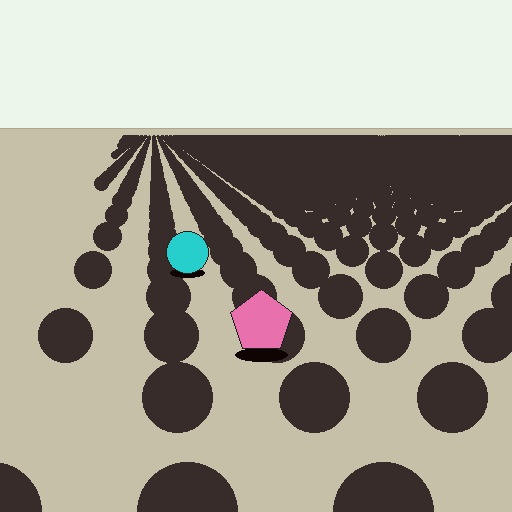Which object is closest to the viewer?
The pink pentagon is closest. The texture marks near it are larger and more spread out.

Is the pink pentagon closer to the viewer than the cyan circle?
Yes. The pink pentagon is closer — you can tell from the texture gradient: the ground texture is coarser near it.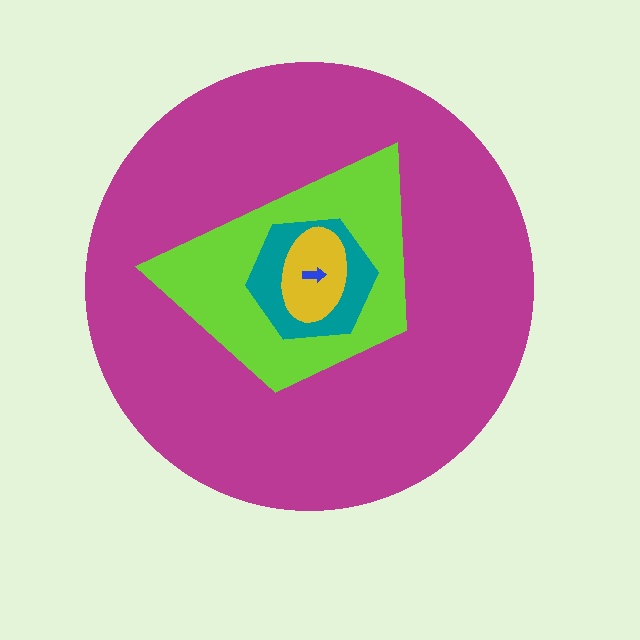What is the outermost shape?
The magenta circle.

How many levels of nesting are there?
5.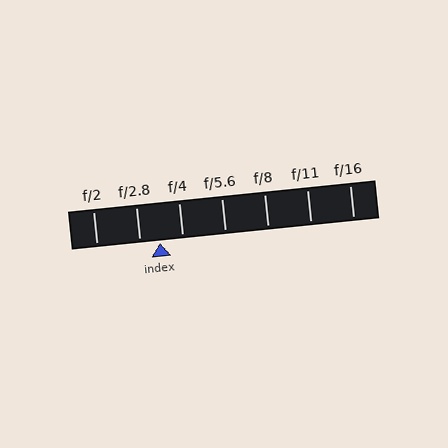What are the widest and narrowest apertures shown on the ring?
The widest aperture shown is f/2 and the narrowest is f/16.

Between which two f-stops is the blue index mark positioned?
The index mark is between f/2.8 and f/4.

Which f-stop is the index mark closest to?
The index mark is closest to f/2.8.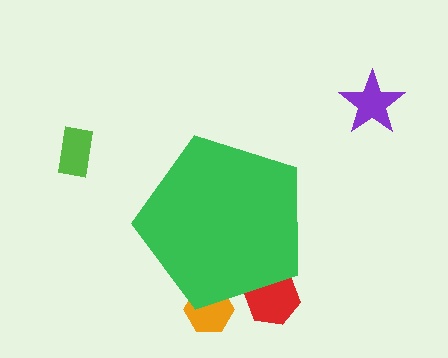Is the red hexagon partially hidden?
Yes, the red hexagon is partially hidden behind the green pentagon.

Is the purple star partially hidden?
No, the purple star is fully visible.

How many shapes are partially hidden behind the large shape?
2 shapes are partially hidden.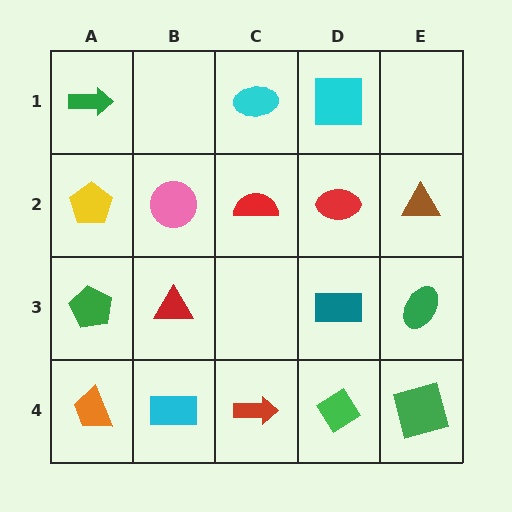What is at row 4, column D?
A green diamond.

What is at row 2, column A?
A yellow pentagon.